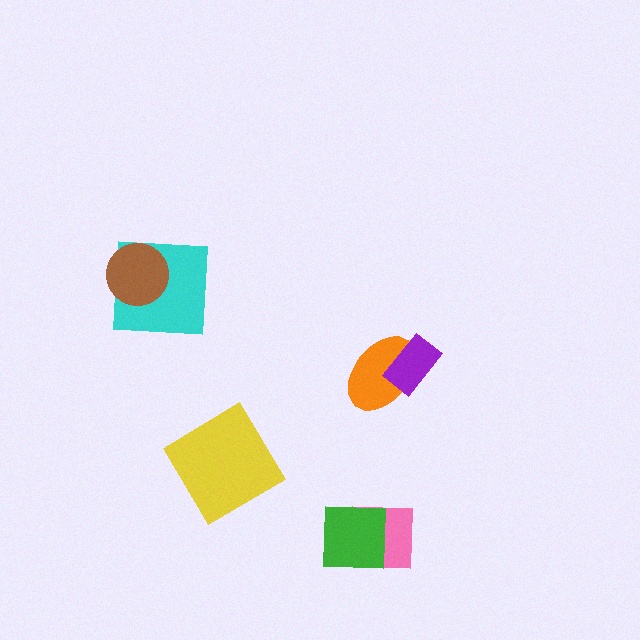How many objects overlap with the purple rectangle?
1 object overlaps with the purple rectangle.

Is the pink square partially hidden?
Yes, it is partially covered by another shape.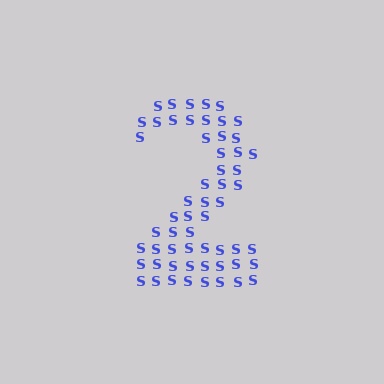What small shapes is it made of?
It is made of small letter S's.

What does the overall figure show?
The overall figure shows the digit 2.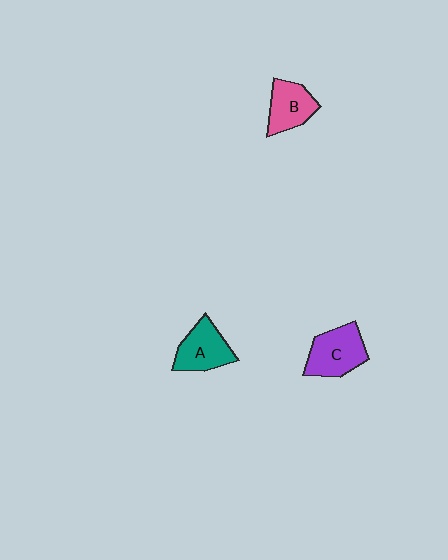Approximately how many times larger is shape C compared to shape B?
Approximately 1.2 times.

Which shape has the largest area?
Shape C (purple).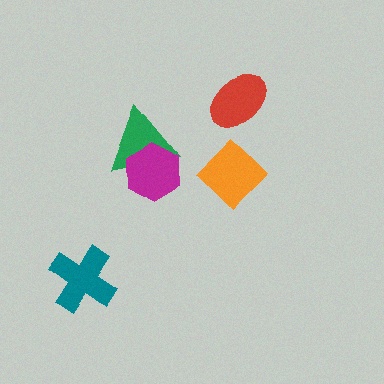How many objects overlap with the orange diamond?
0 objects overlap with the orange diamond.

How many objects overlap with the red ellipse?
0 objects overlap with the red ellipse.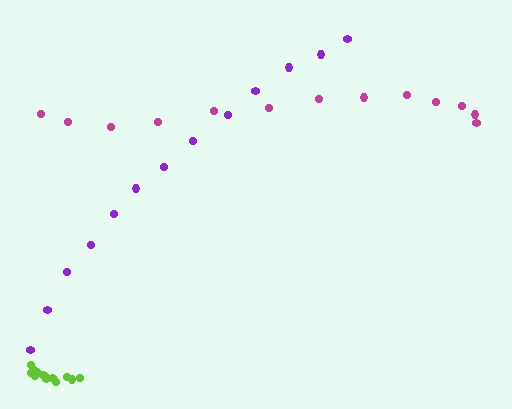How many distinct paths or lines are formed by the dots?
There are 3 distinct paths.